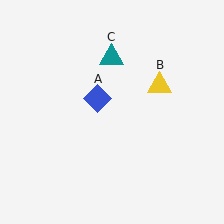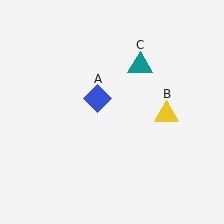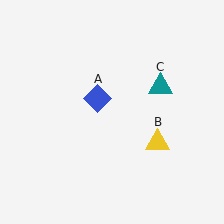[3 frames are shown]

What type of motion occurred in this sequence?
The yellow triangle (object B), teal triangle (object C) rotated clockwise around the center of the scene.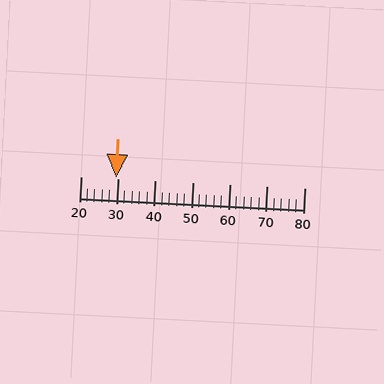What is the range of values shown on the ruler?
The ruler shows values from 20 to 80.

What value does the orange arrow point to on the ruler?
The orange arrow points to approximately 30.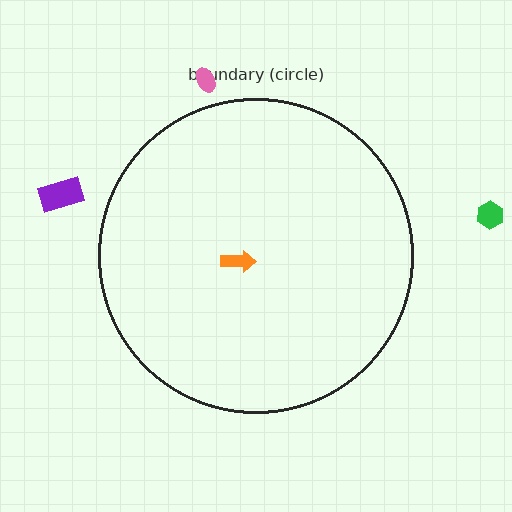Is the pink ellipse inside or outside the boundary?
Outside.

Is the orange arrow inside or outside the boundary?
Inside.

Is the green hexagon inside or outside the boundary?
Outside.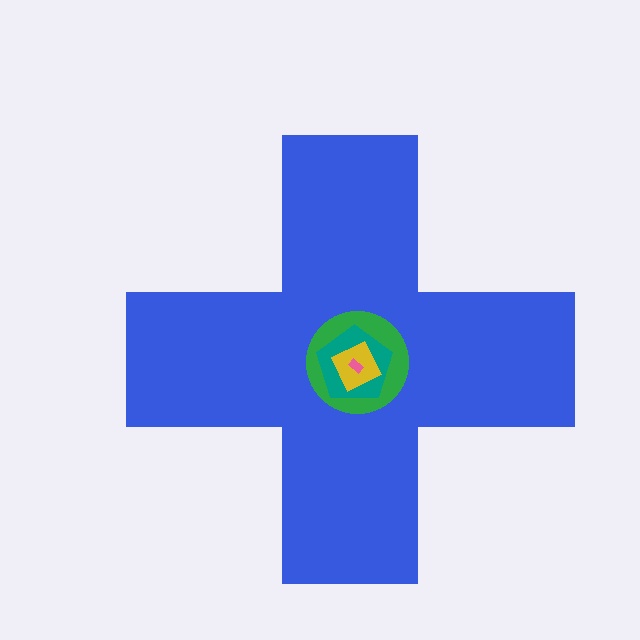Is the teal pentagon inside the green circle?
Yes.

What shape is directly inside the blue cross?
The green circle.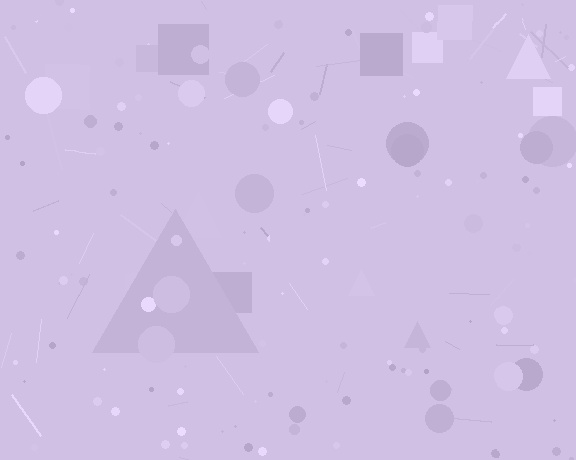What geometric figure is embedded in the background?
A triangle is embedded in the background.